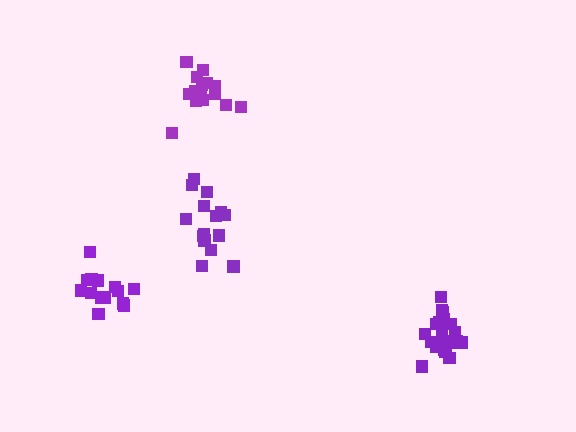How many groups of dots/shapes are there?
There are 4 groups.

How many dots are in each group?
Group 1: 16 dots, Group 2: 15 dots, Group 3: 15 dots, Group 4: 21 dots (67 total).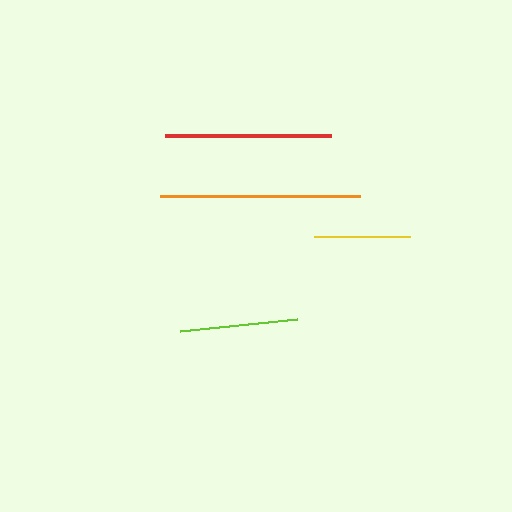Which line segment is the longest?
The orange line is the longest at approximately 200 pixels.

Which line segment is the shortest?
The yellow line is the shortest at approximately 96 pixels.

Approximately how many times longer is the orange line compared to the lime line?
The orange line is approximately 1.7 times the length of the lime line.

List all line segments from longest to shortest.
From longest to shortest: orange, red, lime, yellow.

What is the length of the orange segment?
The orange segment is approximately 200 pixels long.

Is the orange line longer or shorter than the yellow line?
The orange line is longer than the yellow line.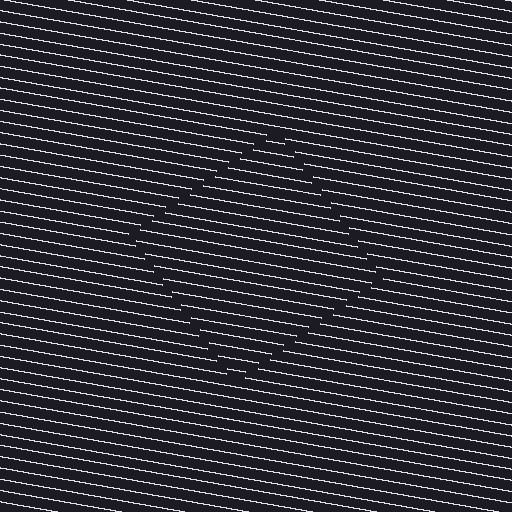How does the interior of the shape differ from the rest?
The interior of the shape contains the same grating, shifted by half a period — the contour is defined by the phase discontinuity where line-ends from the inner and outer gratings abut.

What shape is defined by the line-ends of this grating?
An illusory square. The interior of the shape contains the same grating, shifted by half a period — the contour is defined by the phase discontinuity where line-ends from the inner and outer gratings abut.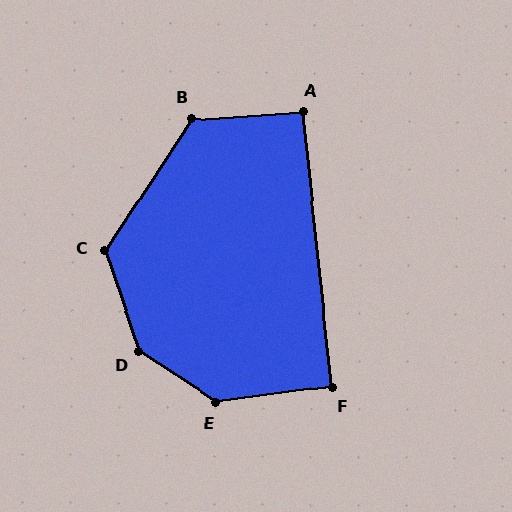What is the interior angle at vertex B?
Approximately 127 degrees (obtuse).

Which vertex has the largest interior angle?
D, at approximately 142 degrees.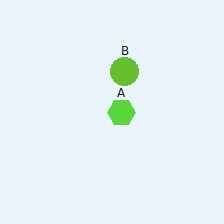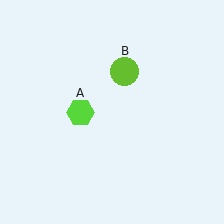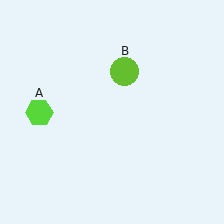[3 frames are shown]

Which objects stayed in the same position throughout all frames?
Lime circle (object B) remained stationary.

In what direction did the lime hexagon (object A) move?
The lime hexagon (object A) moved left.